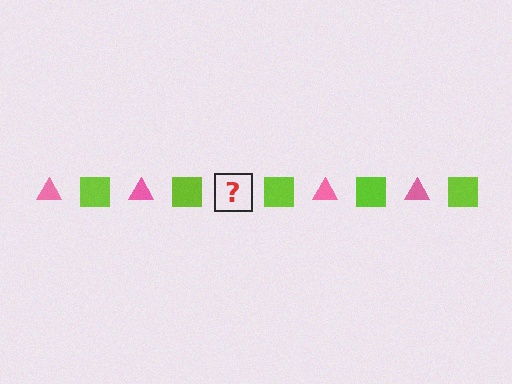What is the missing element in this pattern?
The missing element is a pink triangle.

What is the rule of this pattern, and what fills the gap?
The rule is that the pattern alternates between pink triangle and lime square. The gap should be filled with a pink triangle.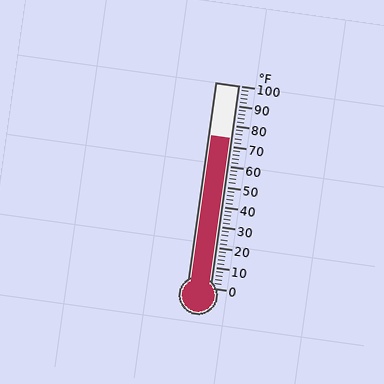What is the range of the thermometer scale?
The thermometer scale ranges from 0°F to 100°F.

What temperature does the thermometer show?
The thermometer shows approximately 74°F.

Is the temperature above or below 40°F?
The temperature is above 40°F.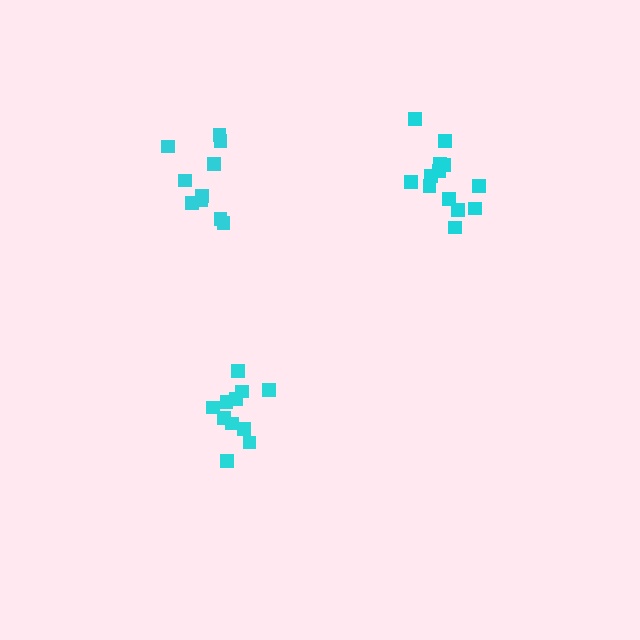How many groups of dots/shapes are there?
There are 3 groups.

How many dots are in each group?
Group 1: 11 dots, Group 2: 10 dots, Group 3: 13 dots (34 total).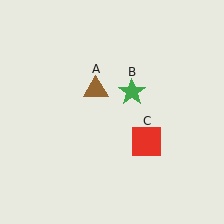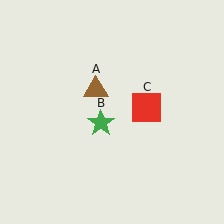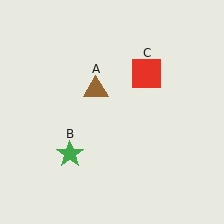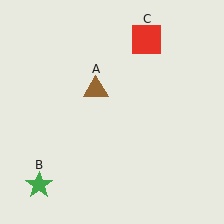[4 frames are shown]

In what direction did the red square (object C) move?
The red square (object C) moved up.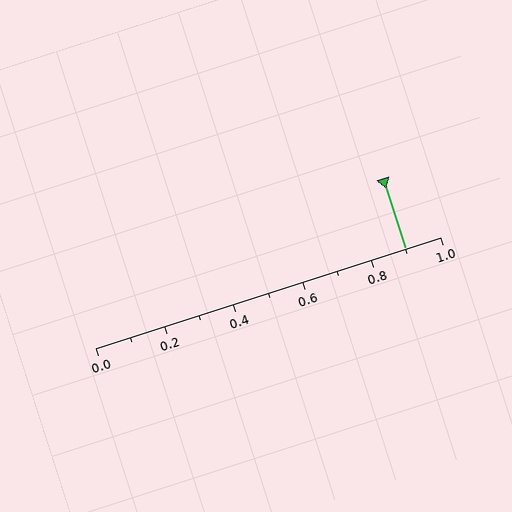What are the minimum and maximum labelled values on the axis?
The axis runs from 0.0 to 1.0.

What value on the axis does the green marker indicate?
The marker indicates approximately 0.9.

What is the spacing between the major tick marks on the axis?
The major ticks are spaced 0.2 apart.